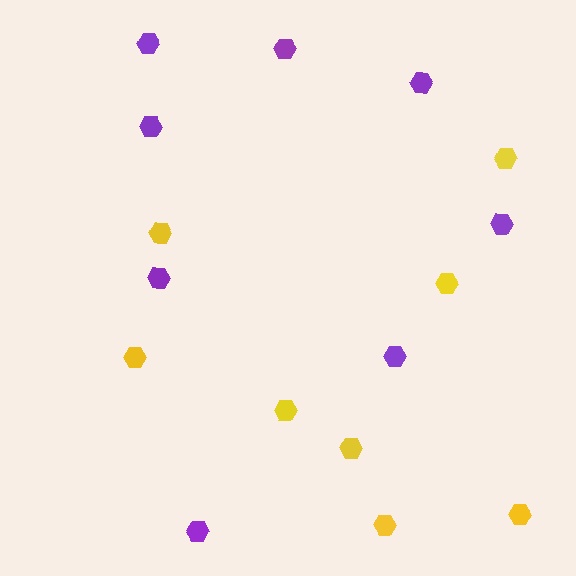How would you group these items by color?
There are 2 groups: one group of yellow hexagons (8) and one group of purple hexagons (8).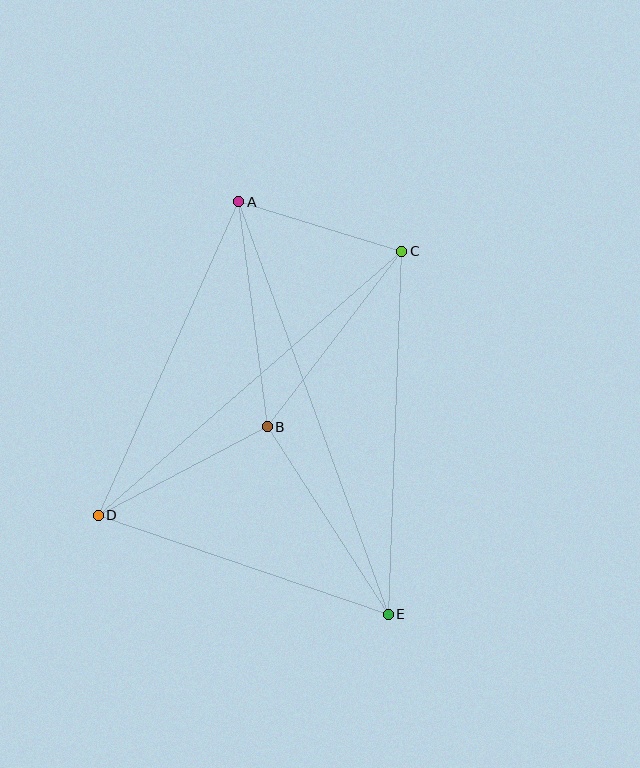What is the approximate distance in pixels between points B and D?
The distance between B and D is approximately 191 pixels.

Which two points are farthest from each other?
Points A and E are farthest from each other.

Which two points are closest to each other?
Points A and C are closest to each other.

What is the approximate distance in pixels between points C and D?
The distance between C and D is approximately 402 pixels.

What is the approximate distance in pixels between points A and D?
The distance between A and D is approximately 344 pixels.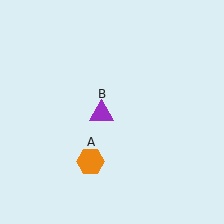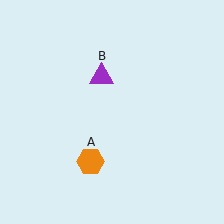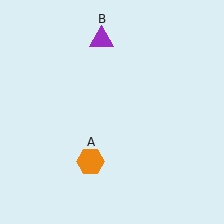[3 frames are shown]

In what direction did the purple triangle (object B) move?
The purple triangle (object B) moved up.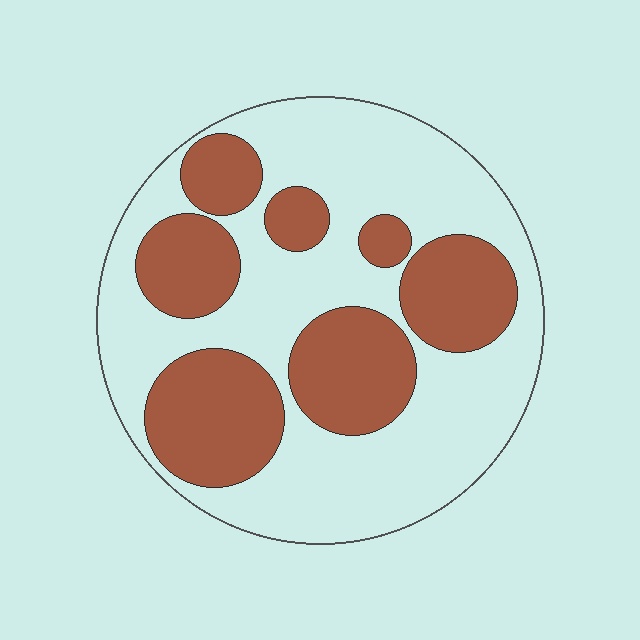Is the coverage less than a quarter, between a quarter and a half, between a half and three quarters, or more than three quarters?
Between a quarter and a half.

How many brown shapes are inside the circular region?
7.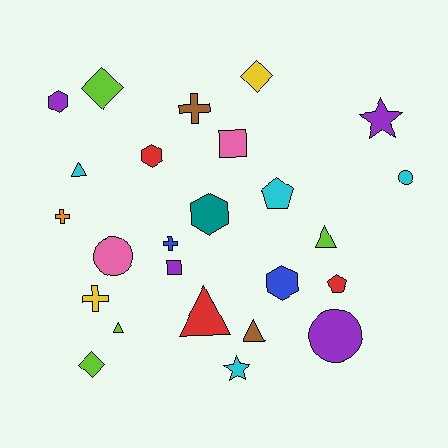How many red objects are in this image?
There are 3 red objects.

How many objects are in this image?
There are 25 objects.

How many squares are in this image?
There are 2 squares.